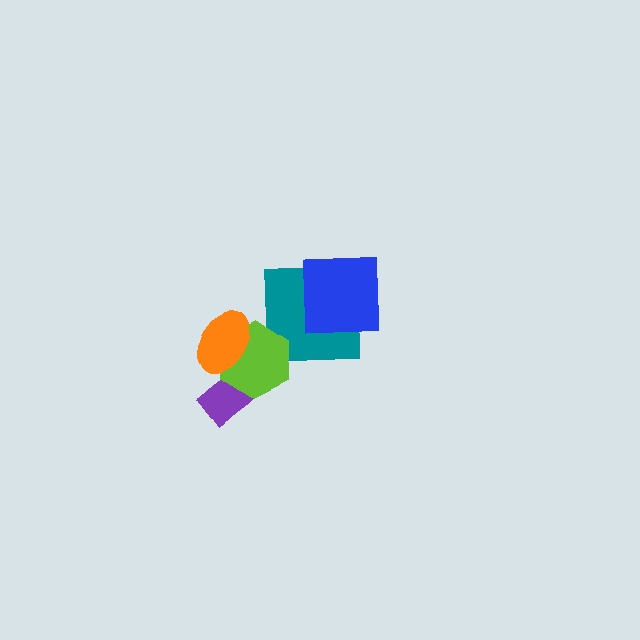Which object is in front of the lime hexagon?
The orange ellipse is in front of the lime hexagon.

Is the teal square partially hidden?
Yes, it is partially covered by another shape.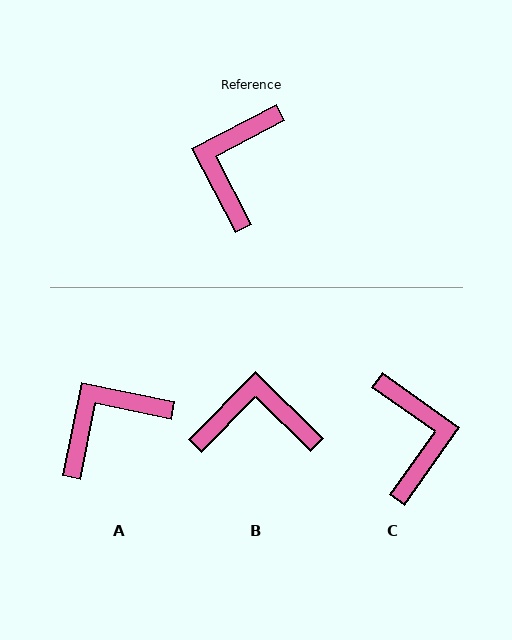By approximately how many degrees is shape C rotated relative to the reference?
Approximately 153 degrees clockwise.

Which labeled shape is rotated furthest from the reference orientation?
C, about 153 degrees away.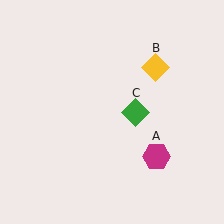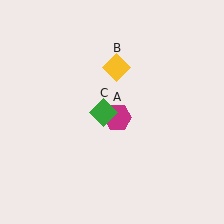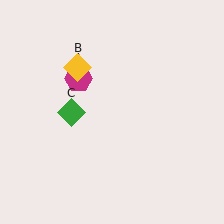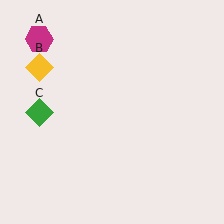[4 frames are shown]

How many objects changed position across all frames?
3 objects changed position: magenta hexagon (object A), yellow diamond (object B), green diamond (object C).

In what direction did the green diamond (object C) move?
The green diamond (object C) moved left.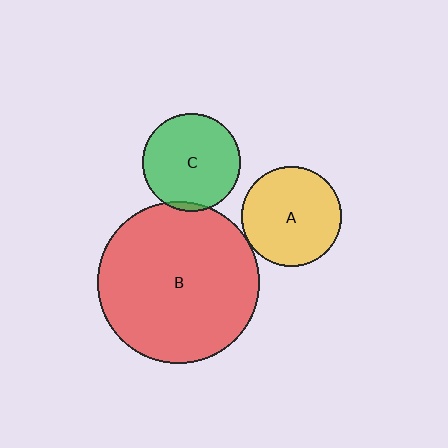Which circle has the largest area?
Circle B (red).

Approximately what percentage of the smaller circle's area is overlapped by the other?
Approximately 5%.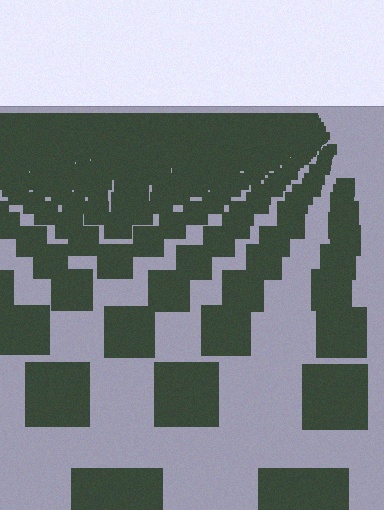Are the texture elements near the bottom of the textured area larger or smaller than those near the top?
Larger. Near the bottom, elements are closer to the viewer and appear at a bigger on-screen size.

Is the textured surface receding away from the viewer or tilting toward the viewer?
The surface is receding away from the viewer. Texture elements get smaller and denser toward the top.